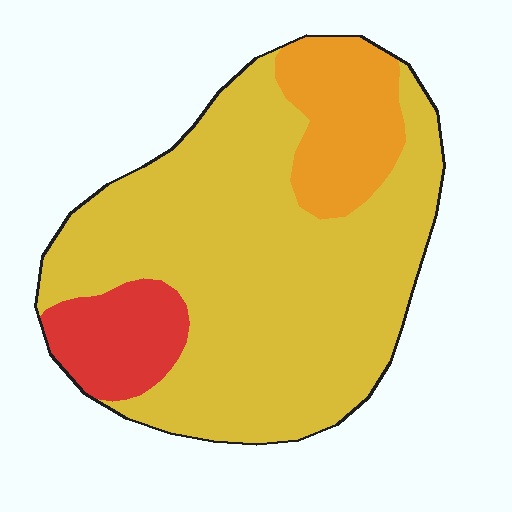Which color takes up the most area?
Yellow, at roughly 75%.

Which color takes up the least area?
Red, at roughly 10%.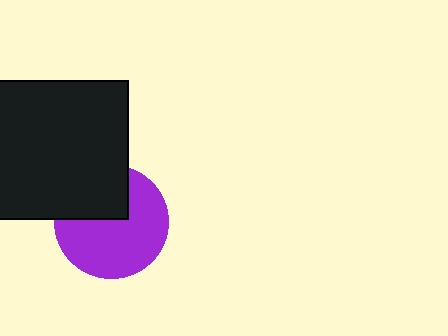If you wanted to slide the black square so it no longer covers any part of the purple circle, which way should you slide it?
Slide it up — that is the most direct way to separate the two shapes.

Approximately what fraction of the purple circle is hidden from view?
Roughly 33% of the purple circle is hidden behind the black square.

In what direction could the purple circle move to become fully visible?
The purple circle could move down. That would shift it out from behind the black square entirely.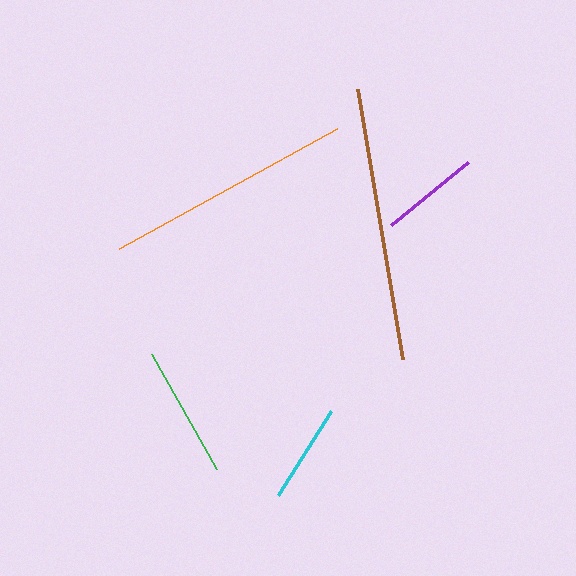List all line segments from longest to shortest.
From longest to shortest: brown, orange, green, purple, cyan.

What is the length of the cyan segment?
The cyan segment is approximately 100 pixels long.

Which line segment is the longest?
The brown line is the longest at approximately 274 pixels.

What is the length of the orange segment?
The orange segment is approximately 249 pixels long.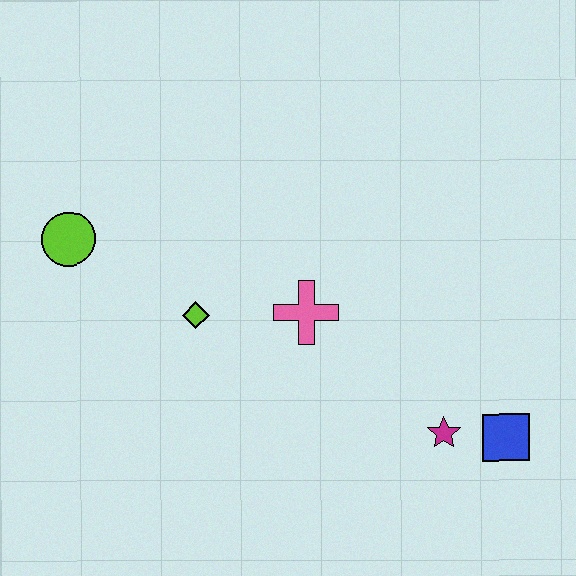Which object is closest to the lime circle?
The lime diamond is closest to the lime circle.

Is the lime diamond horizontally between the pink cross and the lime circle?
Yes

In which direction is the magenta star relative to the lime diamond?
The magenta star is to the right of the lime diamond.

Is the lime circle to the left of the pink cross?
Yes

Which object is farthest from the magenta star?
The lime circle is farthest from the magenta star.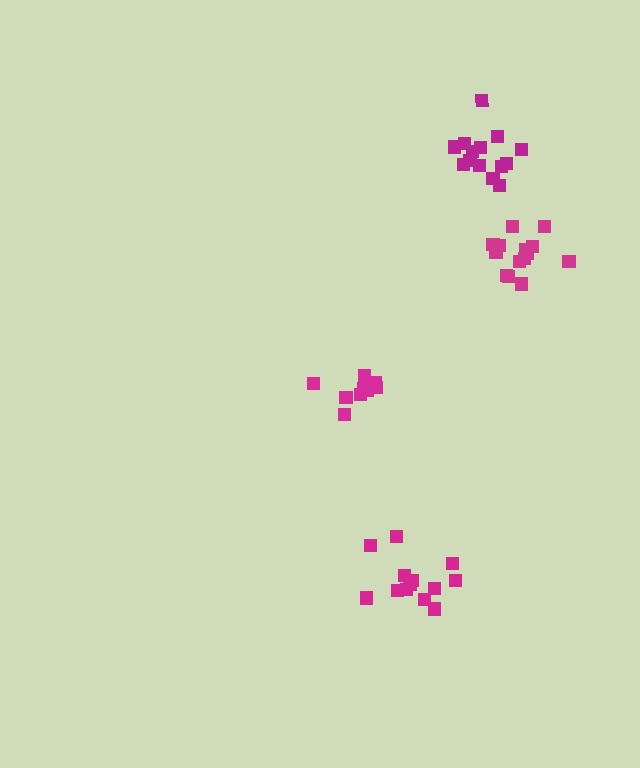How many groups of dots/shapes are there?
There are 4 groups.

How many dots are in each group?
Group 1: 9 dots, Group 2: 13 dots, Group 3: 14 dots, Group 4: 14 dots (50 total).